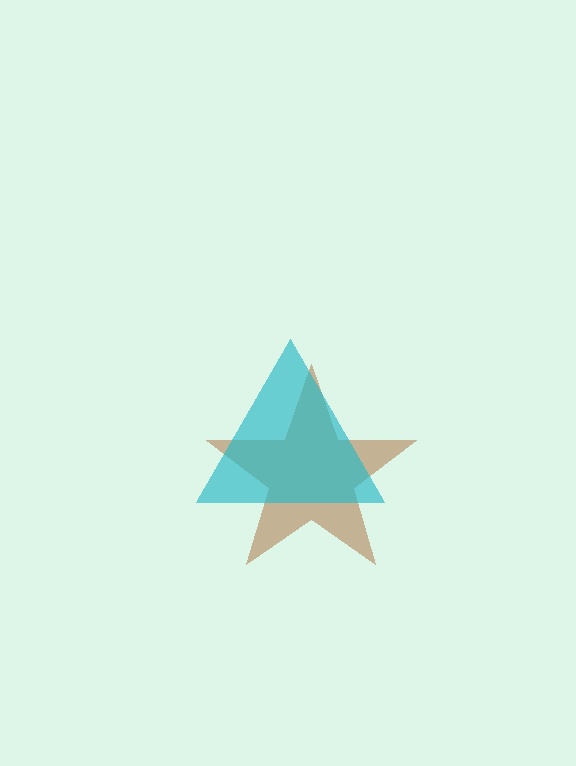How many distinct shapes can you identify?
There are 2 distinct shapes: a brown star, a cyan triangle.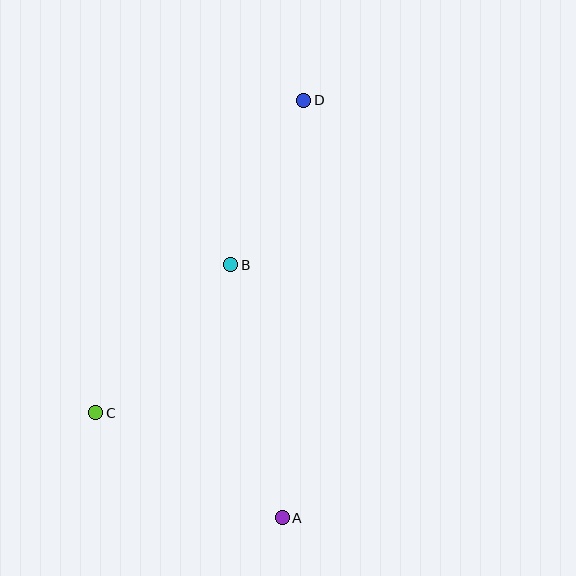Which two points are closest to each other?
Points B and D are closest to each other.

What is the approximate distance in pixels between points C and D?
The distance between C and D is approximately 375 pixels.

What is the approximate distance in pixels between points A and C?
The distance between A and C is approximately 214 pixels.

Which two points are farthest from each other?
Points A and D are farthest from each other.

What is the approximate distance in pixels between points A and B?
The distance between A and B is approximately 258 pixels.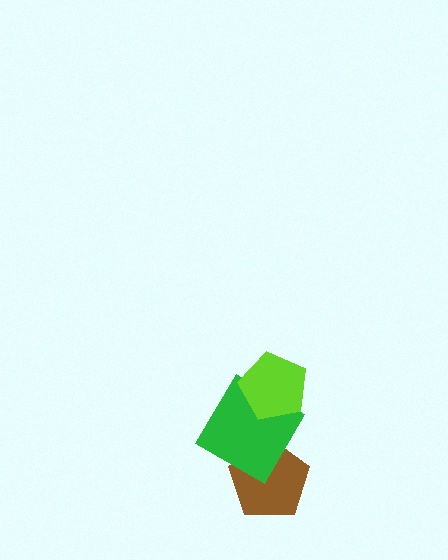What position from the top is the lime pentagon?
The lime pentagon is 1st from the top.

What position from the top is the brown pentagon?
The brown pentagon is 3rd from the top.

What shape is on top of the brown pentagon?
The green diamond is on top of the brown pentagon.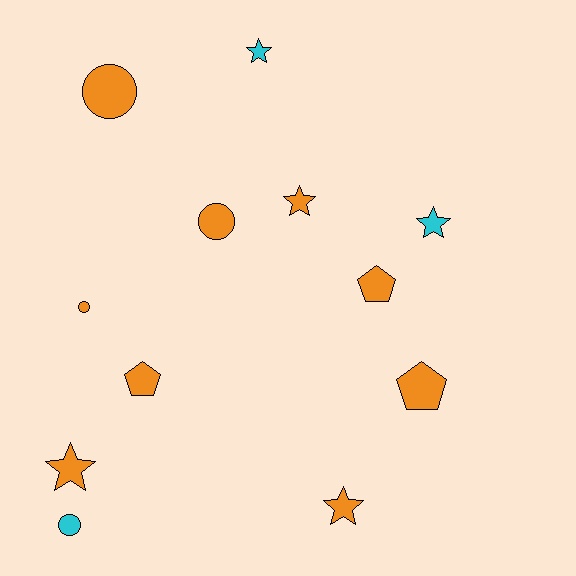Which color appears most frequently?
Orange, with 9 objects.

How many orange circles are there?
There are 3 orange circles.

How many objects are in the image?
There are 12 objects.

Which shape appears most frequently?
Star, with 5 objects.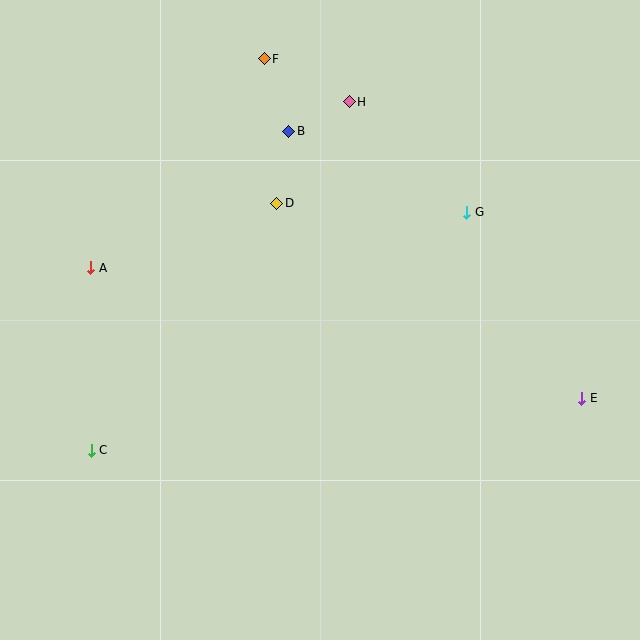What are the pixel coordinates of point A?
Point A is at (91, 268).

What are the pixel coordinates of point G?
Point G is at (467, 212).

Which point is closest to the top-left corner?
Point F is closest to the top-left corner.